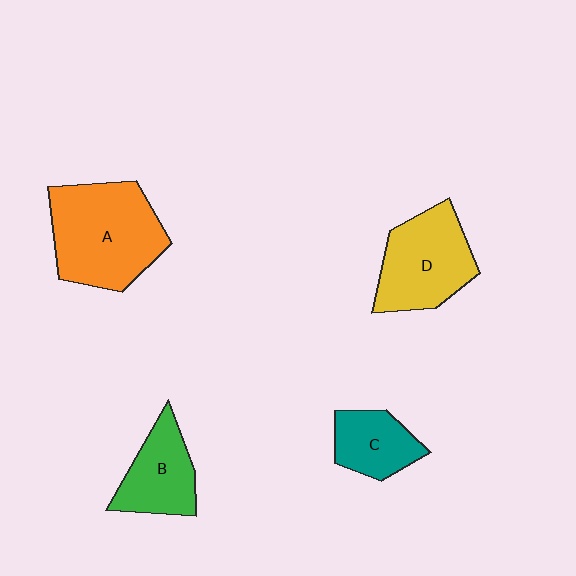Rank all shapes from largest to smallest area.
From largest to smallest: A (orange), D (yellow), B (green), C (teal).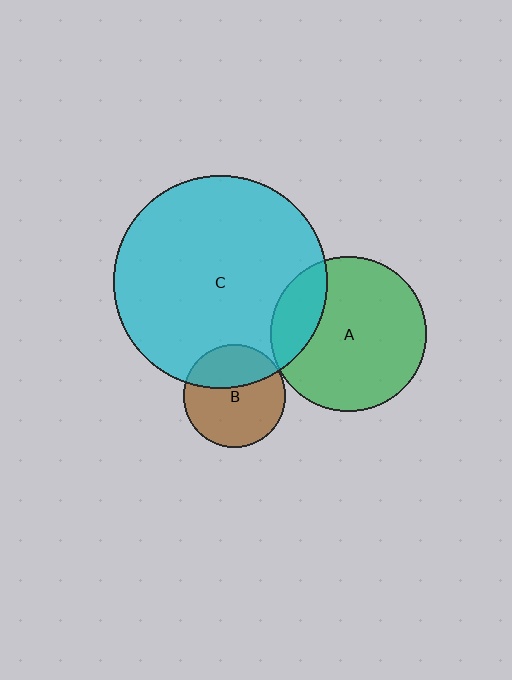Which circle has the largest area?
Circle C (cyan).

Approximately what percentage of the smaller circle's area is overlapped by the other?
Approximately 20%.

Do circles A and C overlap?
Yes.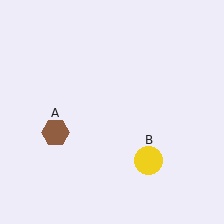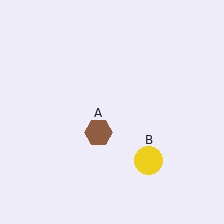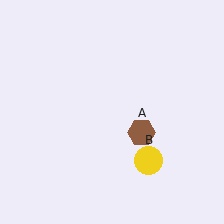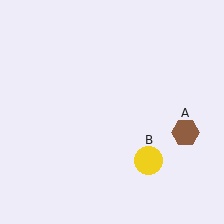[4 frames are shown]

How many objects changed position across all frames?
1 object changed position: brown hexagon (object A).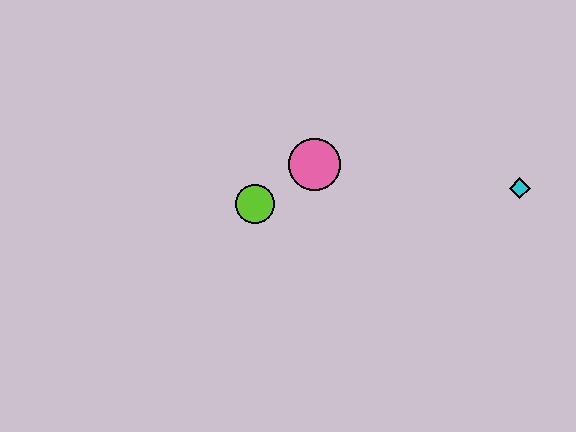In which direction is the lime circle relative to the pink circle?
The lime circle is to the left of the pink circle.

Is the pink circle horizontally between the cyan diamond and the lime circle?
Yes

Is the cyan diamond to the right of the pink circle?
Yes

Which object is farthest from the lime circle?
The cyan diamond is farthest from the lime circle.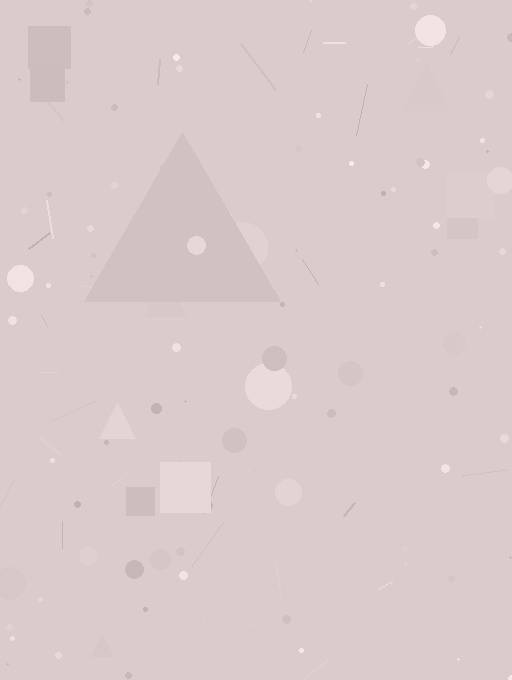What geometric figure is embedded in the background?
A triangle is embedded in the background.